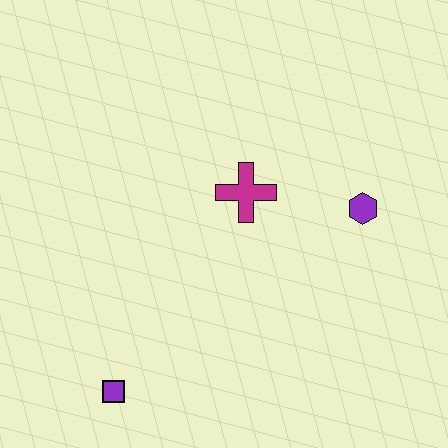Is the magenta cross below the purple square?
No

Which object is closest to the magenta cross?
The purple hexagon is closest to the magenta cross.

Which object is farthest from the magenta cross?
The purple square is farthest from the magenta cross.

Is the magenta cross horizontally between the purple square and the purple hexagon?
Yes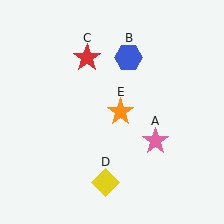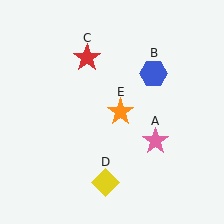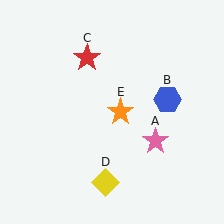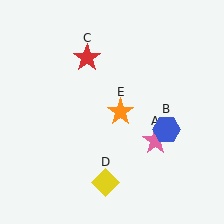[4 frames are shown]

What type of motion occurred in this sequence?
The blue hexagon (object B) rotated clockwise around the center of the scene.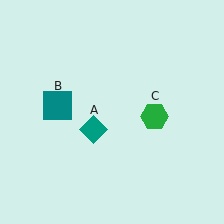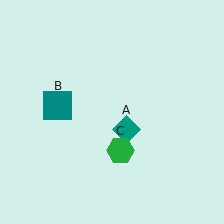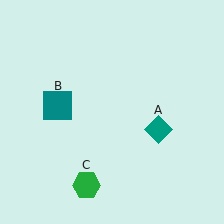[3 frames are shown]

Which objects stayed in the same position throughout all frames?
Teal square (object B) remained stationary.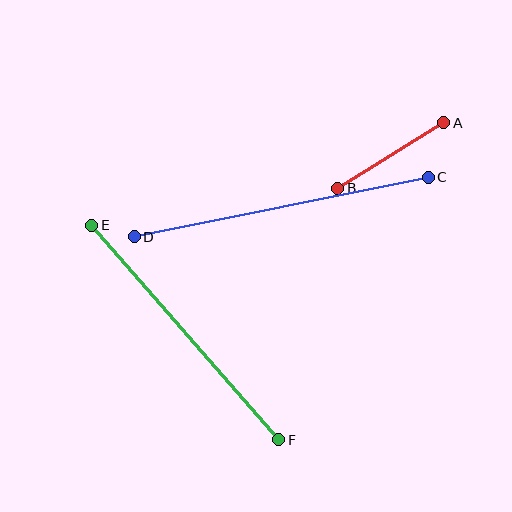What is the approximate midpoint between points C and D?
The midpoint is at approximately (281, 207) pixels.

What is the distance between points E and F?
The distance is approximately 285 pixels.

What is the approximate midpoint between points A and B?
The midpoint is at approximately (391, 155) pixels.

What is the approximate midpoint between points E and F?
The midpoint is at approximately (185, 333) pixels.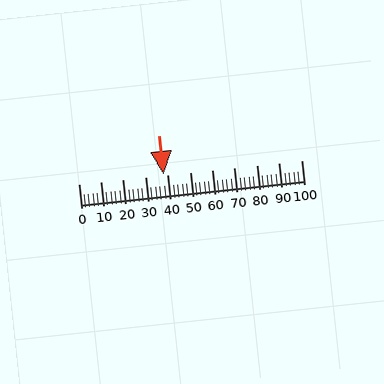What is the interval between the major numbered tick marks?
The major tick marks are spaced 10 units apart.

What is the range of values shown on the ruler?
The ruler shows values from 0 to 100.